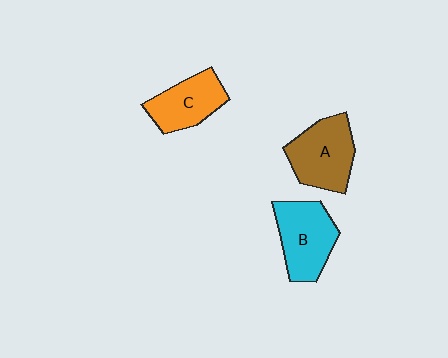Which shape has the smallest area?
Shape C (orange).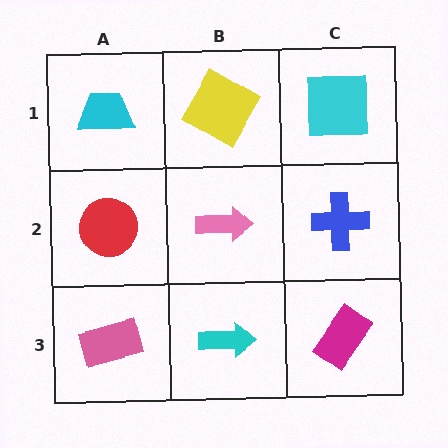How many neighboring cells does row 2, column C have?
3.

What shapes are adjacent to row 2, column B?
A yellow diamond (row 1, column B), a cyan arrow (row 3, column B), a red circle (row 2, column A), a blue cross (row 2, column C).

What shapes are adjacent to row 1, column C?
A blue cross (row 2, column C), a yellow diamond (row 1, column B).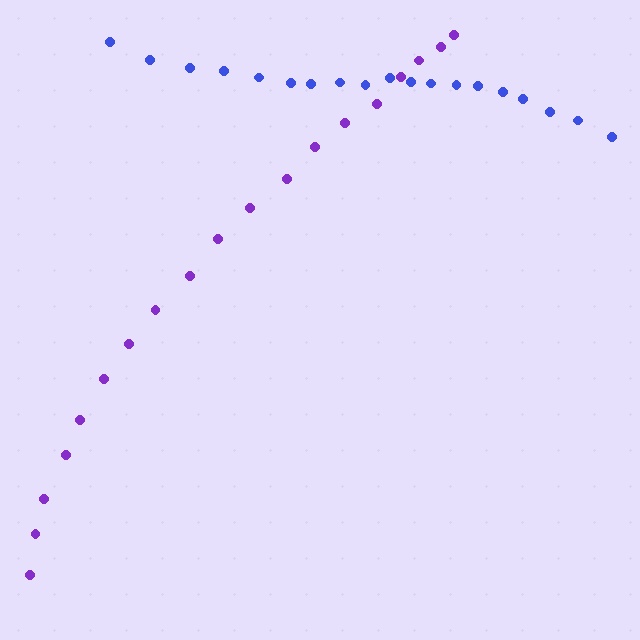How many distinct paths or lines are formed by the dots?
There are 2 distinct paths.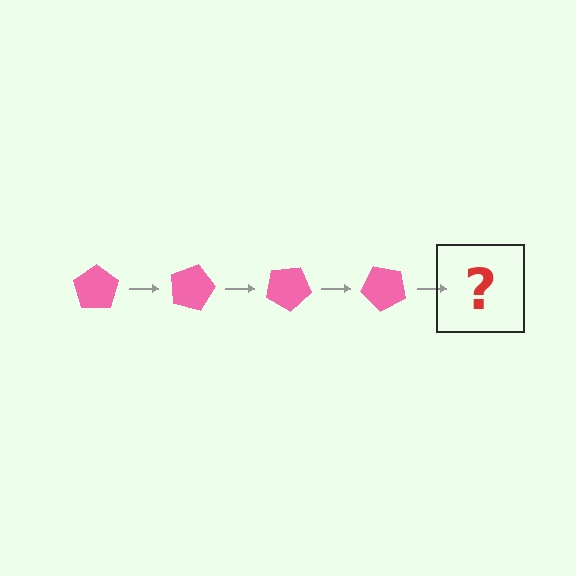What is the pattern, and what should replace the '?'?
The pattern is that the pentagon rotates 15 degrees each step. The '?' should be a pink pentagon rotated 60 degrees.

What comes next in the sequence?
The next element should be a pink pentagon rotated 60 degrees.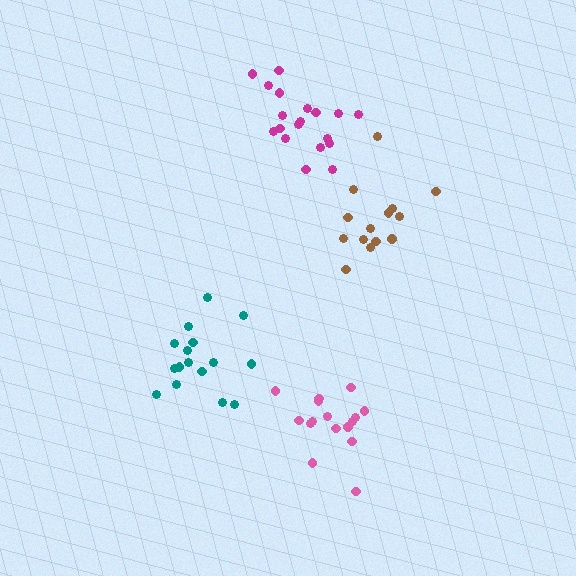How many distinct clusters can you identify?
There are 4 distinct clusters.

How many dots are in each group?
Group 1: 14 dots, Group 2: 19 dots, Group 3: 16 dots, Group 4: 16 dots (65 total).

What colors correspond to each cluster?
The clusters are colored: brown, magenta, pink, teal.